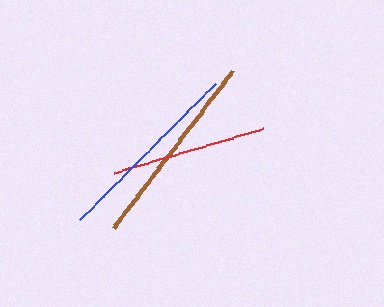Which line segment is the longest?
The brown line is the longest at approximately 198 pixels.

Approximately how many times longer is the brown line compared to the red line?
The brown line is approximately 1.3 times the length of the red line.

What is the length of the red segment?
The red segment is approximately 156 pixels long.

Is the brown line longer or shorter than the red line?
The brown line is longer than the red line.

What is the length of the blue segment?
The blue segment is approximately 192 pixels long.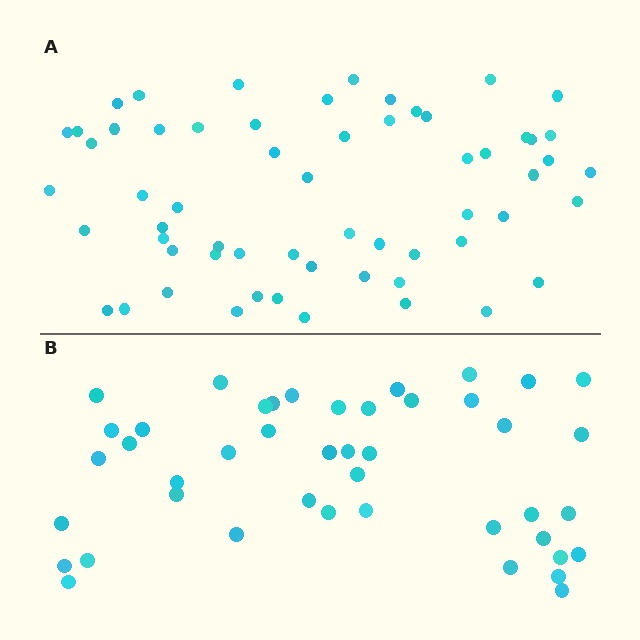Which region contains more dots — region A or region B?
Region A (the top region) has more dots.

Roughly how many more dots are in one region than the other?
Region A has approximately 15 more dots than region B.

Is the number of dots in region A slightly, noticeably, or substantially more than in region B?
Region A has noticeably more, but not dramatically so. The ratio is roughly 1.4 to 1.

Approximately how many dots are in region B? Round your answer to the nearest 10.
About 40 dots. (The exact count is 44, which rounds to 40.)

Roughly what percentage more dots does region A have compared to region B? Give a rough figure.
About 35% more.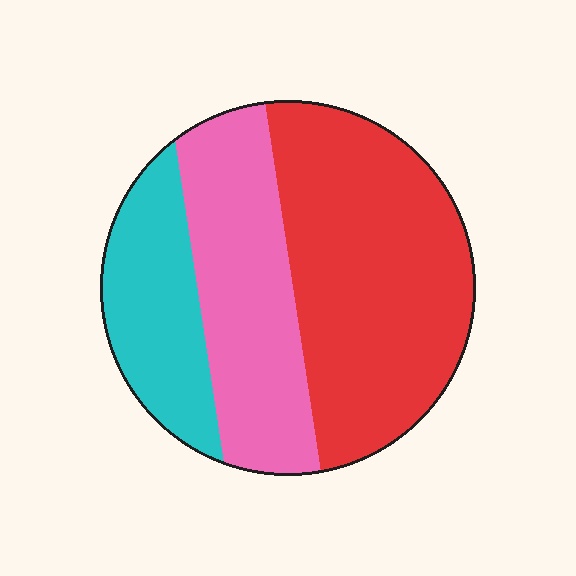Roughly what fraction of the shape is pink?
Pink covers about 30% of the shape.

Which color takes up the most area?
Red, at roughly 50%.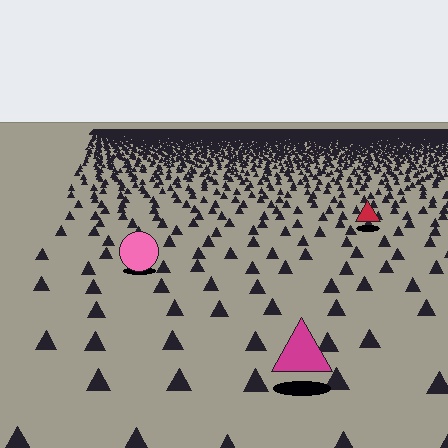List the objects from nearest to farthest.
From nearest to farthest: the magenta triangle, the pink circle, the red triangle.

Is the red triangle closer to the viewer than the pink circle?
No. The pink circle is closer — you can tell from the texture gradient: the ground texture is coarser near it.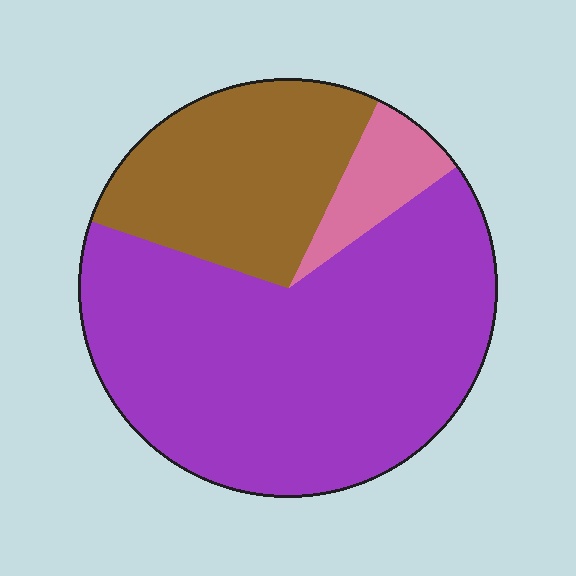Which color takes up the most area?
Purple, at roughly 65%.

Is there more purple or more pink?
Purple.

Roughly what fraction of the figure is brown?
Brown takes up about one quarter (1/4) of the figure.